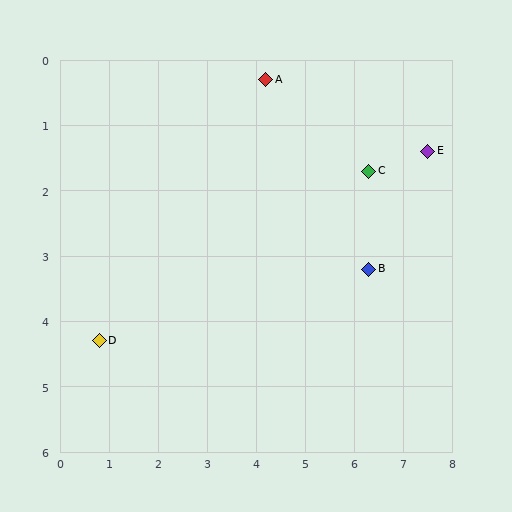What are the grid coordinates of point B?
Point B is at approximately (6.3, 3.2).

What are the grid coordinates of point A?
Point A is at approximately (4.2, 0.3).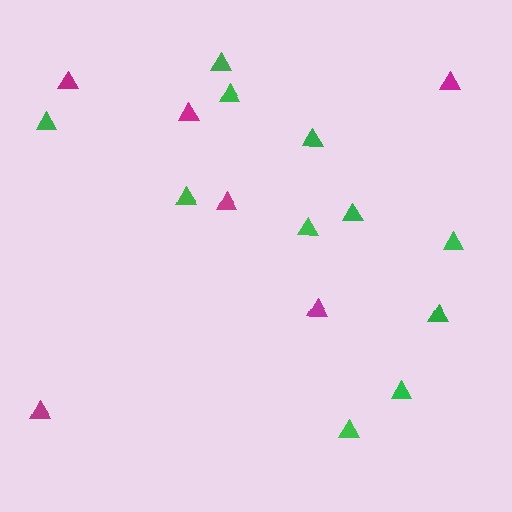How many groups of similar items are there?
There are 2 groups: one group of magenta triangles (6) and one group of green triangles (11).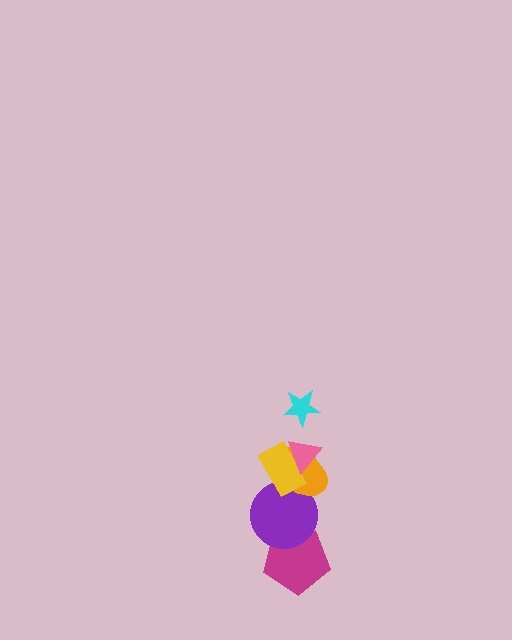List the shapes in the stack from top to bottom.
From top to bottom: the cyan star, the pink triangle, the yellow rectangle, the orange ellipse, the purple circle, the magenta pentagon.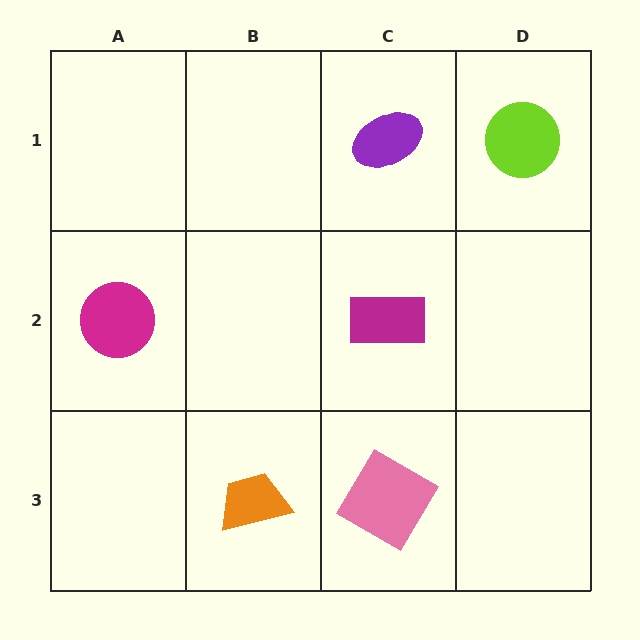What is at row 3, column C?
A pink diamond.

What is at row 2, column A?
A magenta circle.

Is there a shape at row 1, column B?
No, that cell is empty.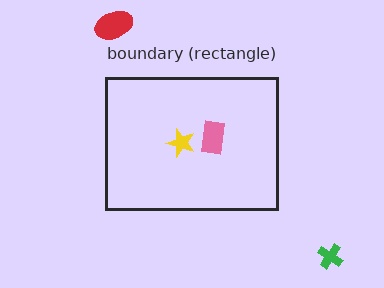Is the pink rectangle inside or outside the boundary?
Inside.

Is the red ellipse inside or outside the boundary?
Outside.